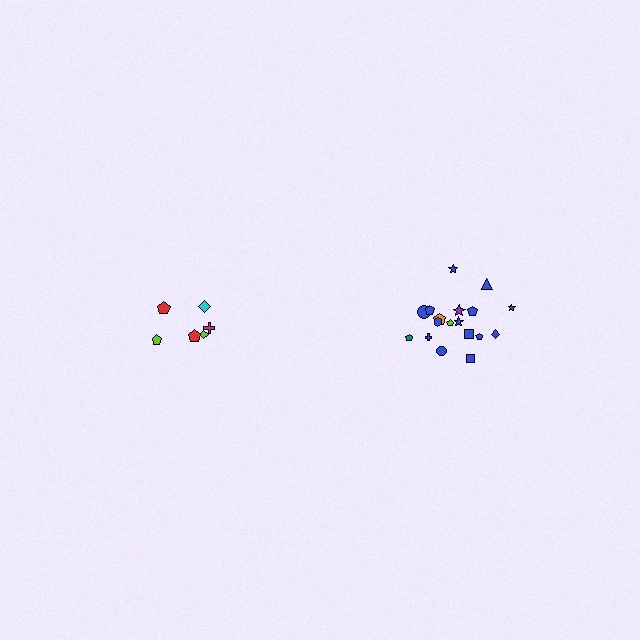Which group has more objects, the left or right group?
The right group.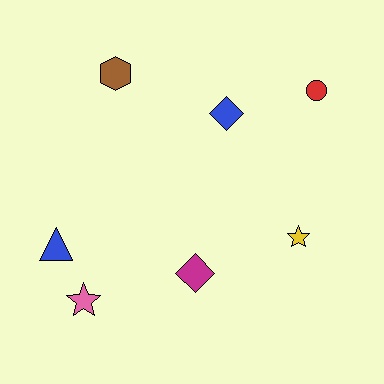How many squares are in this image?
There are no squares.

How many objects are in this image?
There are 7 objects.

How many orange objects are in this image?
There are no orange objects.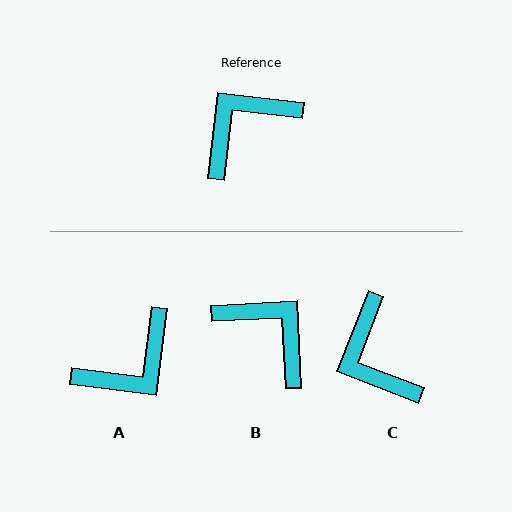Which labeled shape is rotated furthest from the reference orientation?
A, about 179 degrees away.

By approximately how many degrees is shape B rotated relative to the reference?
Approximately 81 degrees clockwise.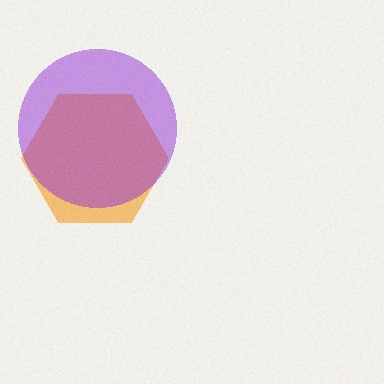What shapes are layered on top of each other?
The layered shapes are: an orange hexagon, a purple circle.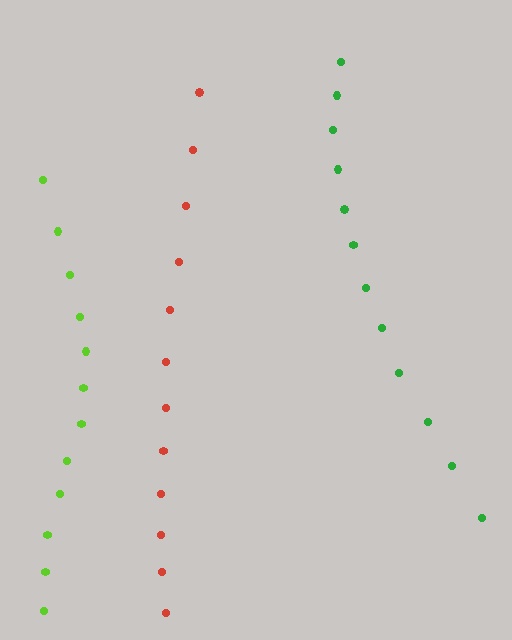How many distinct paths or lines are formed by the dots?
There are 3 distinct paths.